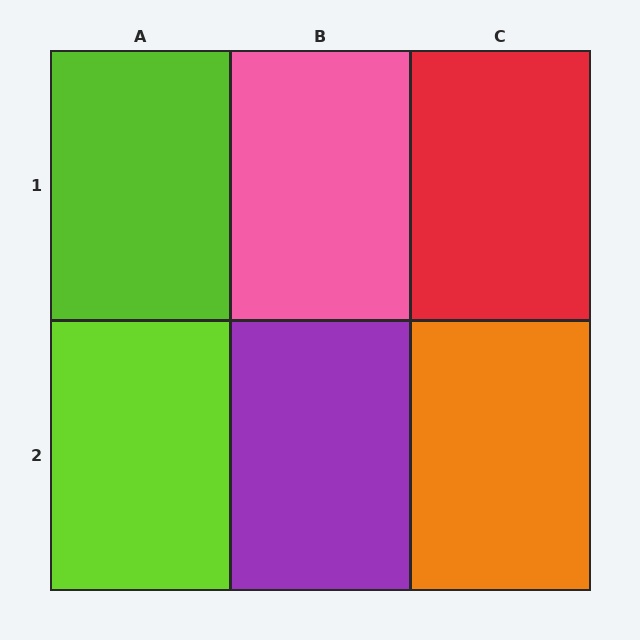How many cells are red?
1 cell is red.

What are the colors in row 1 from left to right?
Lime, pink, red.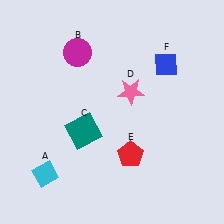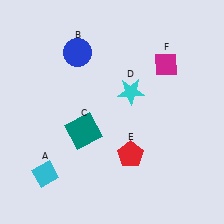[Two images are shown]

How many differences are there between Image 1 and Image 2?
There are 3 differences between the two images.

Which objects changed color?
B changed from magenta to blue. D changed from pink to cyan. F changed from blue to magenta.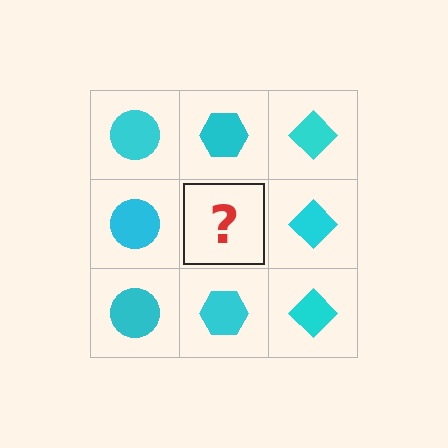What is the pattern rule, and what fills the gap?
The rule is that each column has a consistent shape. The gap should be filled with a cyan hexagon.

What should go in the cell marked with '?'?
The missing cell should contain a cyan hexagon.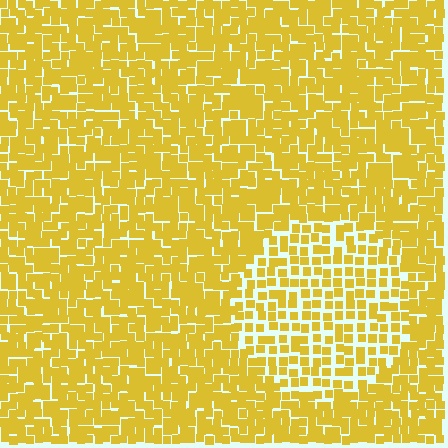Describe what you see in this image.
The image contains small yellow elements arranged at two different densities. A circle-shaped region is visible where the elements are less densely packed than the surrounding area.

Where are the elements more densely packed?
The elements are more densely packed outside the circle boundary.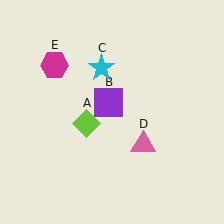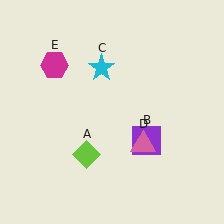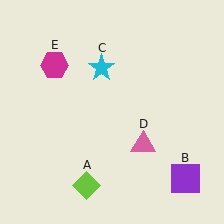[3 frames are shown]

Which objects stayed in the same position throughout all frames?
Cyan star (object C) and pink triangle (object D) and magenta hexagon (object E) remained stationary.